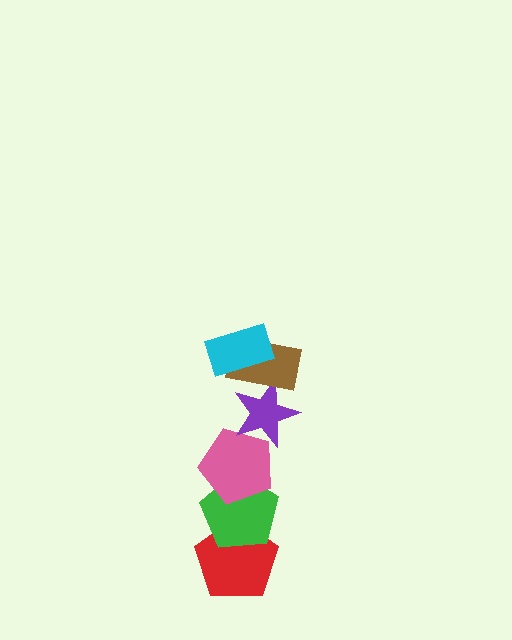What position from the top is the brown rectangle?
The brown rectangle is 2nd from the top.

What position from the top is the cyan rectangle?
The cyan rectangle is 1st from the top.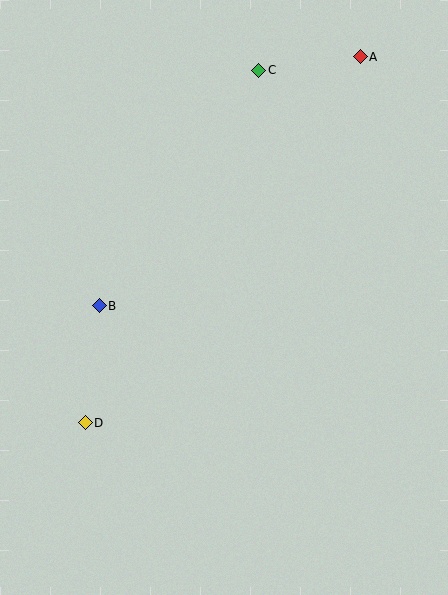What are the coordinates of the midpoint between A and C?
The midpoint between A and C is at (310, 63).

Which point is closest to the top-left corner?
Point C is closest to the top-left corner.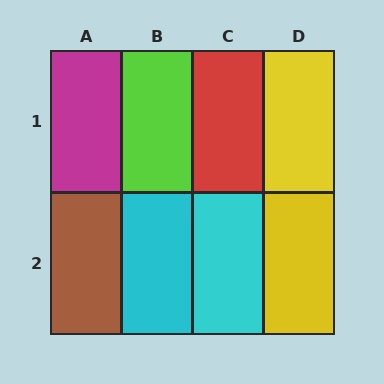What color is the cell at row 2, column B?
Cyan.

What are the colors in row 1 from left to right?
Magenta, lime, red, yellow.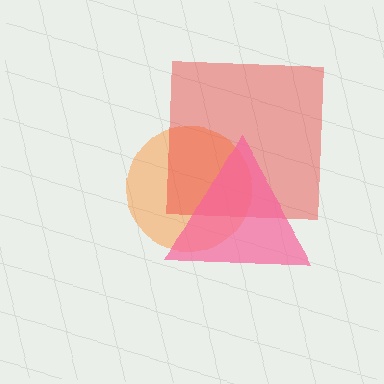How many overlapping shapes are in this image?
There are 3 overlapping shapes in the image.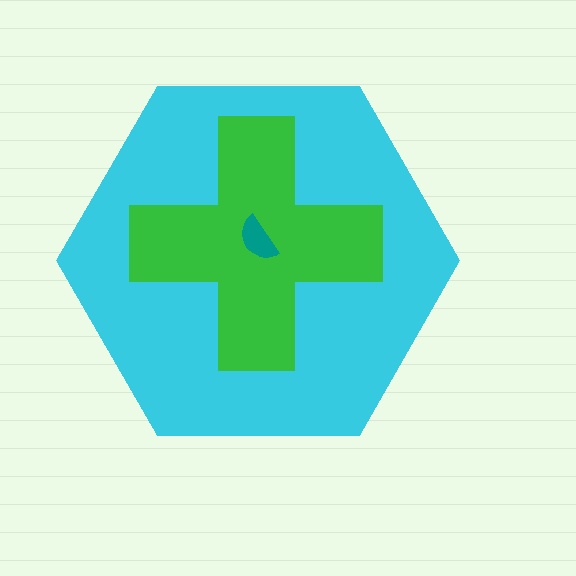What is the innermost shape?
The teal semicircle.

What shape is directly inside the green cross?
The teal semicircle.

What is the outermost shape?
The cyan hexagon.